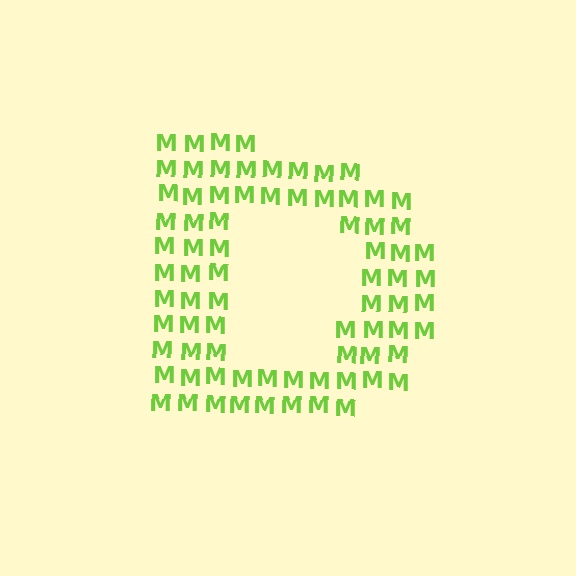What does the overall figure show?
The overall figure shows the letter D.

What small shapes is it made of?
It is made of small letter M's.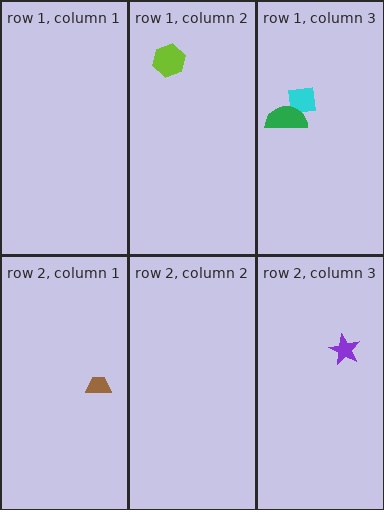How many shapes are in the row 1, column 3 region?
2.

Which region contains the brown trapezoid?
The row 2, column 1 region.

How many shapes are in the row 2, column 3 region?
1.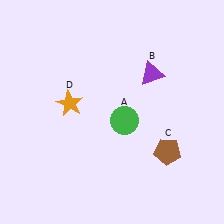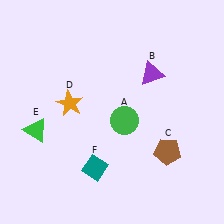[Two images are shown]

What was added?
A green triangle (E), a teal diamond (F) were added in Image 2.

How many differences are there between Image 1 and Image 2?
There are 2 differences between the two images.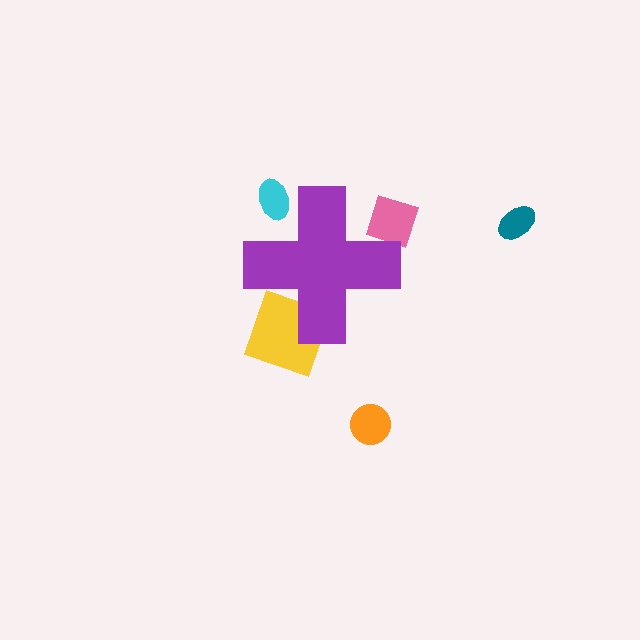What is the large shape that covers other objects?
A purple cross.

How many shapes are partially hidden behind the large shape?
3 shapes are partially hidden.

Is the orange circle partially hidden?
No, the orange circle is fully visible.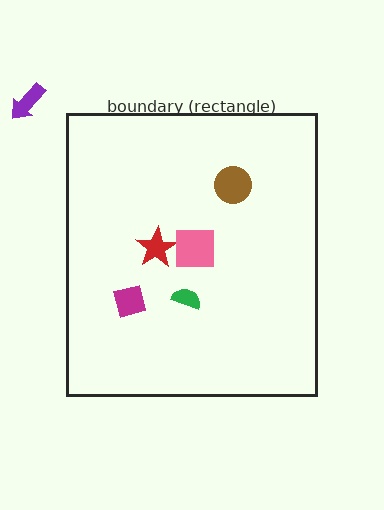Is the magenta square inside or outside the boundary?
Inside.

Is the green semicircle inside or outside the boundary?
Inside.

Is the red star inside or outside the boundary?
Inside.